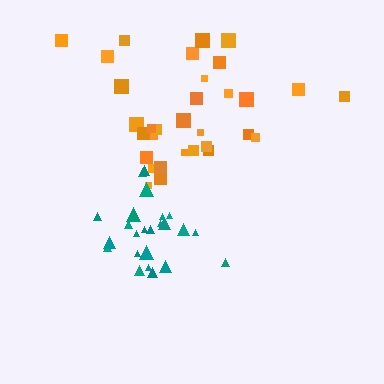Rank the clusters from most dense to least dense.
teal, orange.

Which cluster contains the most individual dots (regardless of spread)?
Orange (33).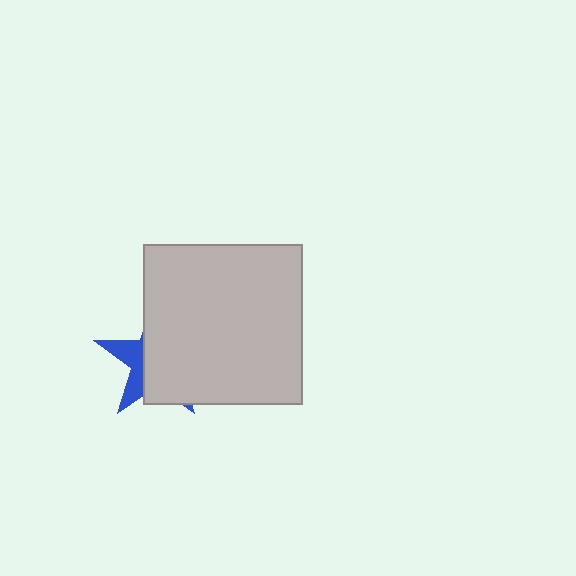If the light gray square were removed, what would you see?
You would see the complete blue star.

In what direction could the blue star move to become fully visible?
The blue star could move left. That would shift it out from behind the light gray square entirely.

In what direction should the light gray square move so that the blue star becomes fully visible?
The light gray square should move right. That is the shortest direction to clear the overlap and leave the blue star fully visible.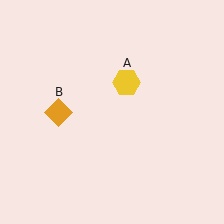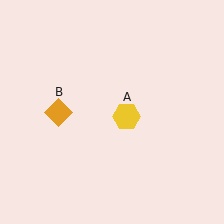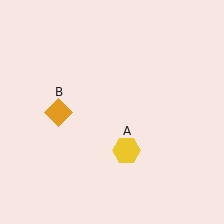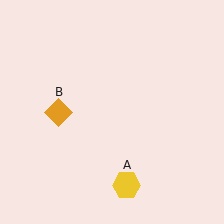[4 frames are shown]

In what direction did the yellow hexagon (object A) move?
The yellow hexagon (object A) moved down.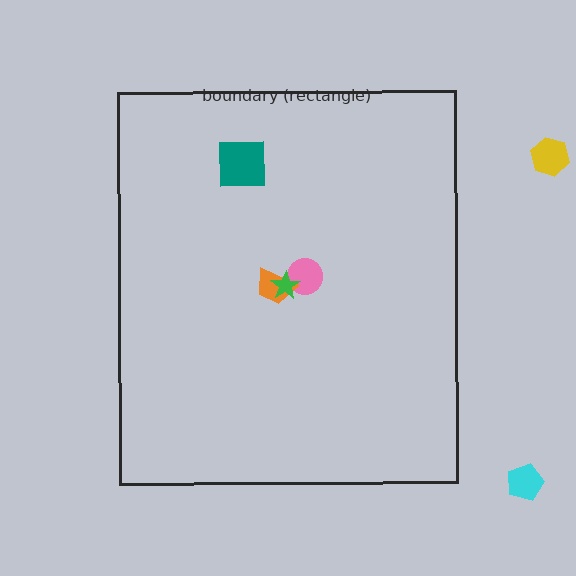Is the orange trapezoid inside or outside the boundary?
Inside.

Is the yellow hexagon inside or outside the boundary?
Outside.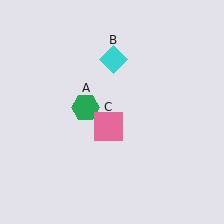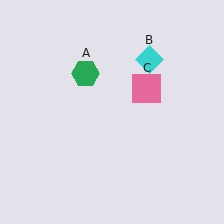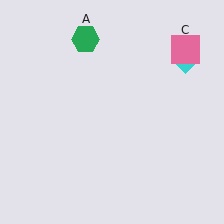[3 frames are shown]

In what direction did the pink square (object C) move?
The pink square (object C) moved up and to the right.